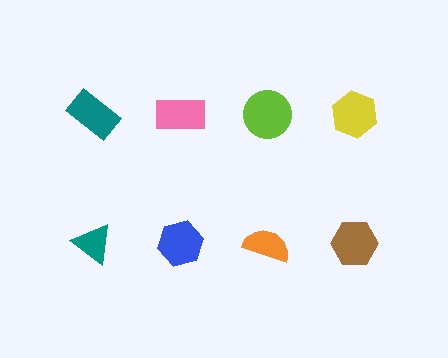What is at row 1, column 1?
A teal rectangle.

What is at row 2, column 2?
A blue hexagon.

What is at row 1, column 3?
A lime circle.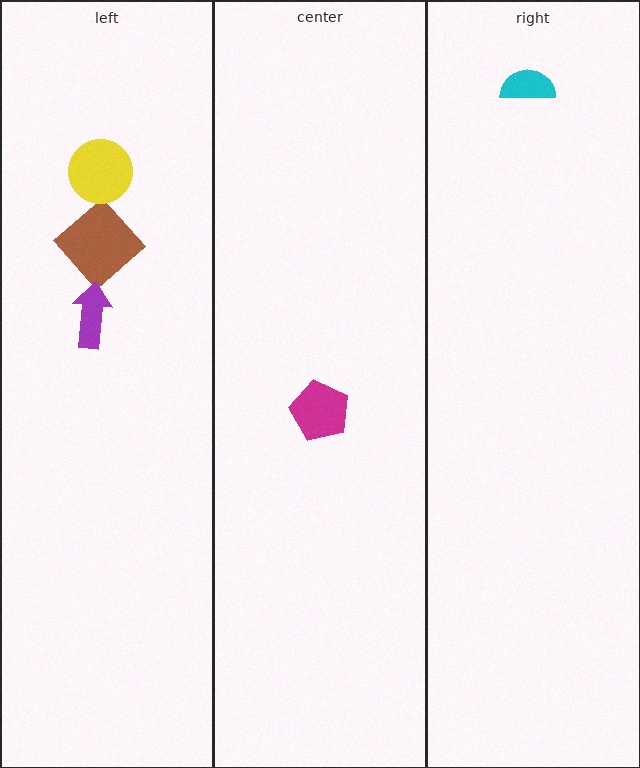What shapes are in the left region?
The brown diamond, the purple arrow, the yellow circle.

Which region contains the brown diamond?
The left region.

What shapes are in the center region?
The magenta pentagon.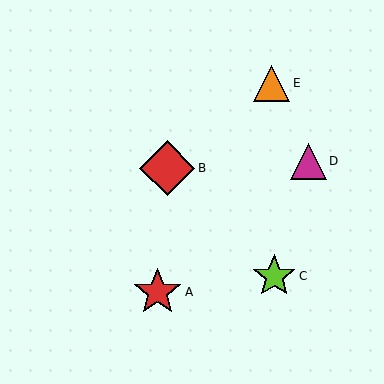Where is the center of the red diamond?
The center of the red diamond is at (167, 168).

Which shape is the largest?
The red diamond (labeled B) is the largest.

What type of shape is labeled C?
Shape C is a lime star.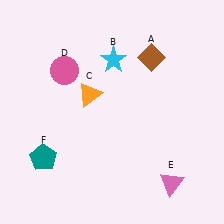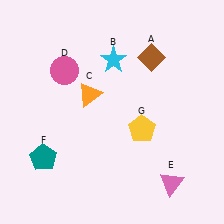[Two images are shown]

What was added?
A yellow pentagon (G) was added in Image 2.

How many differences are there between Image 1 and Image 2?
There is 1 difference between the two images.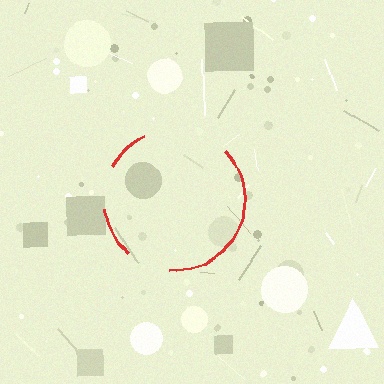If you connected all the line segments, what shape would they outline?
They would outline a circle.